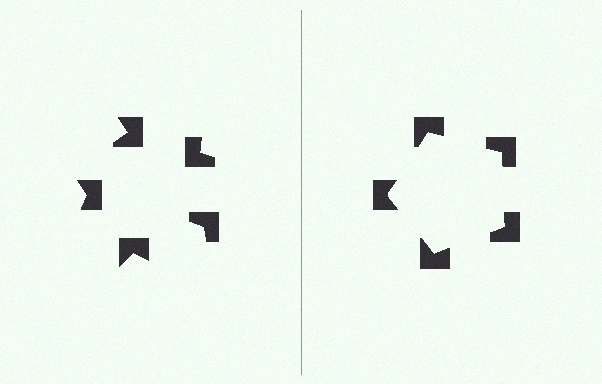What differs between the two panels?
The notched squares are positioned identically on both sides; only the wedge orientations differ. On the right they align to a pentagon; on the left they are misaligned.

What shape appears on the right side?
An illusory pentagon.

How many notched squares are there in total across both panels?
10 — 5 on each side.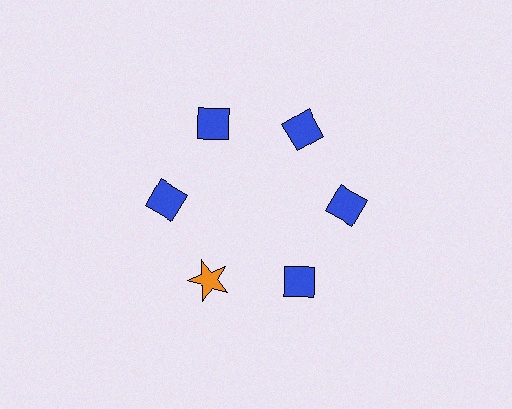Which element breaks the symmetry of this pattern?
The orange star at roughly the 7 o'clock position breaks the symmetry. All other shapes are blue diamonds.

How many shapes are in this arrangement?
There are 6 shapes arranged in a ring pattern.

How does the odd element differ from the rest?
It differs in both color (orange instead of blue) and shape (star instead of diamond).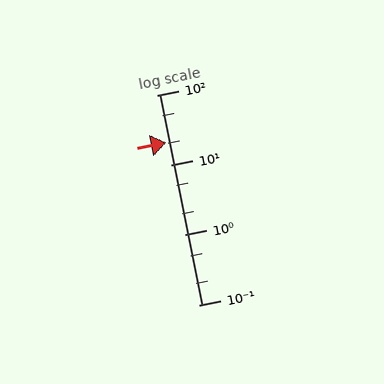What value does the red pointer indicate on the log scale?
The pointer indicates approximately 21.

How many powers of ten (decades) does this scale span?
The scale spans 3 decades, from 0.1 to 100.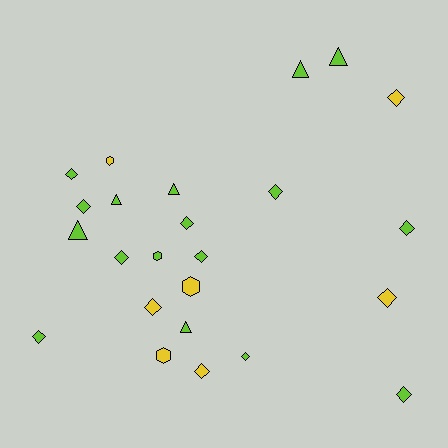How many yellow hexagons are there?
There are 3 yellow hexagons.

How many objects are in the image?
There are 24 objects.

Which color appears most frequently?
Lime, with 17 objects.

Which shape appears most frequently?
Diamond, with 14 objects.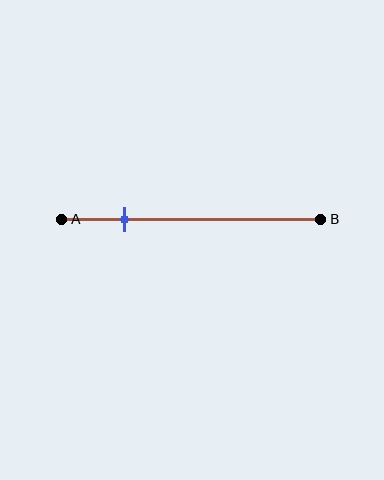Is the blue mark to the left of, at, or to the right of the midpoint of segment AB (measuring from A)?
The blue mark is to the left of the midpoint of segment AB.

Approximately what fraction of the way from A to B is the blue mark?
The blue mark is approximately 25% of the way from A to B.